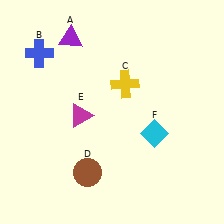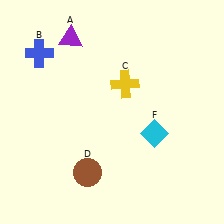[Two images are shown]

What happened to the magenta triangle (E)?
The magenta triangle (E) was removed in Image 2. It was in the bottom-left area of Image 1.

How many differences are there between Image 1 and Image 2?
There is 1 difference between the two images.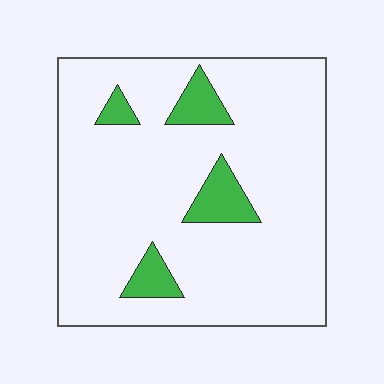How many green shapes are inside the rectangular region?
4.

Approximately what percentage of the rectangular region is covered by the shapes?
Approximately 10%.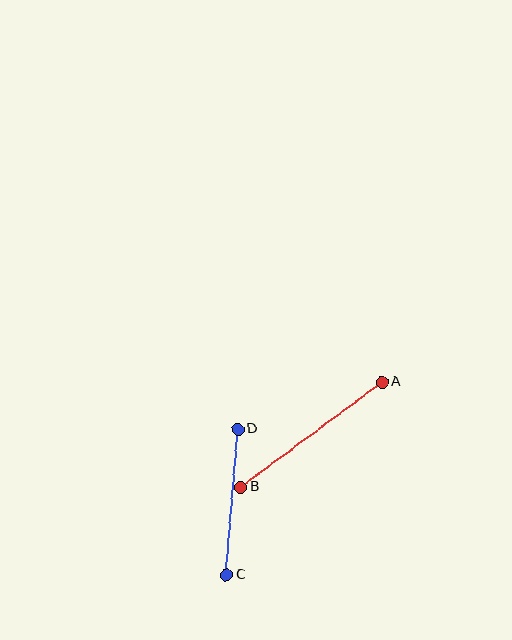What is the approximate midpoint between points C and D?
The midpoint is at approximately (232, 502) pixels.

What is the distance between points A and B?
The distance is approximately 176 pixels.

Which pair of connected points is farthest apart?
Points A and B are farthest apart.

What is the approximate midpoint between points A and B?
The midpoint is at approximately (311, 435) pixels.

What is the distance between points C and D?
The distance is approximately 146 pixels.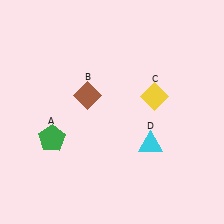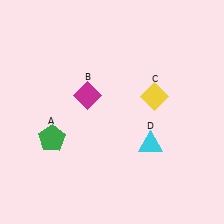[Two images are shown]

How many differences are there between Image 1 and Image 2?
There is 1 difference between the two images.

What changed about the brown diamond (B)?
In Image 1, B is brown. In Image 2, it changed to magenta.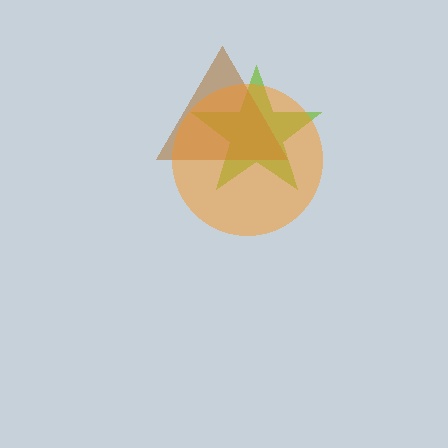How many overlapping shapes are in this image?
There are 3 overlapping shapes in the image.